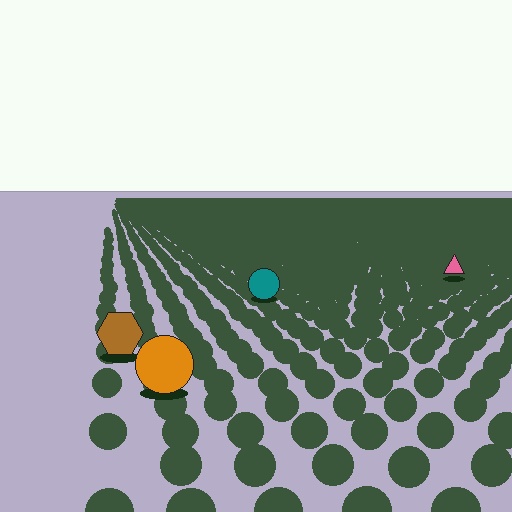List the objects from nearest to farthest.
From nearest to farthest: the orange circle, the brown hexagon, the teal circle, the pink triangle.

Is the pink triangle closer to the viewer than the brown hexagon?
No. The brown hexagon is closer — you can tell from the texture gradient: the ground texture is coarser near it.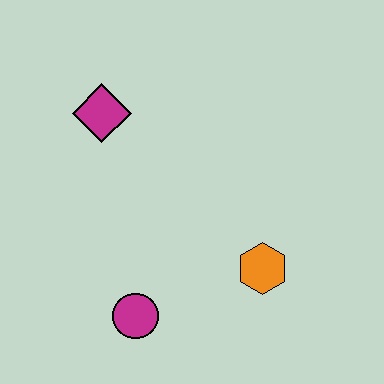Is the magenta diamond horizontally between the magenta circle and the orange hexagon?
No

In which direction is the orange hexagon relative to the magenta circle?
The orange hexagon is to the right of the magenta circle.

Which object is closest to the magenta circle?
The orange hexagon is closest to the magenta circle.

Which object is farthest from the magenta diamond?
The orange hexagon is farthest from the magenta diamond.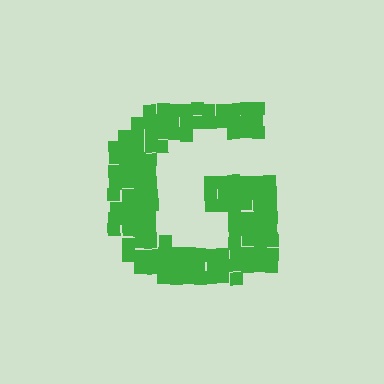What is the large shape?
The large shape is the letter G.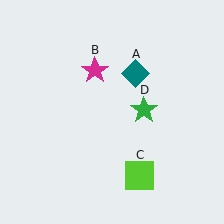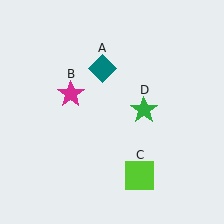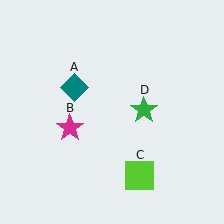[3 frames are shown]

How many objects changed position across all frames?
2 objects changed position: teal diamond (object A), magenta star (object B).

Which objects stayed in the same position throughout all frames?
Lime square (object C) and green star (object D) remained stationary.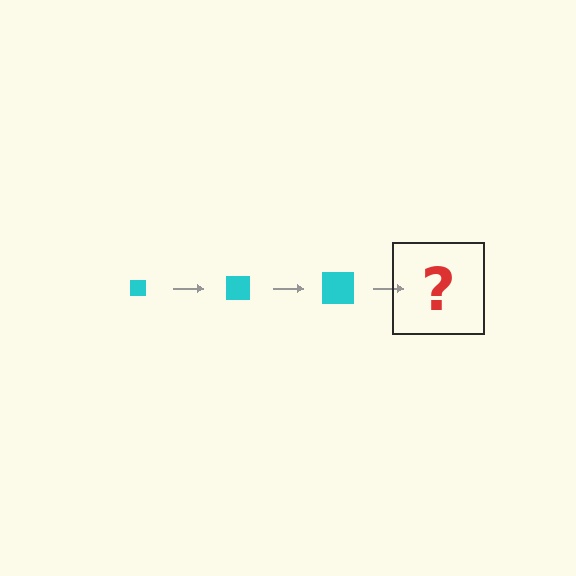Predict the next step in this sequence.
The next step is a cyan square, larger than the previous one.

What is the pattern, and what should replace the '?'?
The pattern is that the square gets progressively larger each step. The '?' should be a cyan square, larger than the previous one.